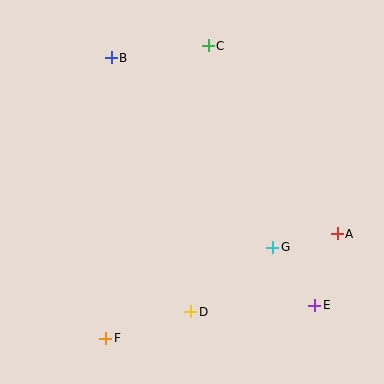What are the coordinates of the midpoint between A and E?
The midpoint between A and E is at (326, 270).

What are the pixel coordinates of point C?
Point C is at (208, 46).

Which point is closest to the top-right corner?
Point C is closest to the top-right corner.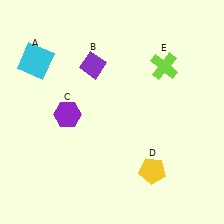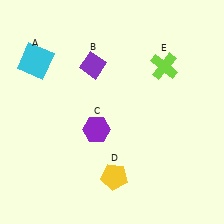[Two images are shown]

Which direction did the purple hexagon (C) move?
The purple hexagon (C) moved right.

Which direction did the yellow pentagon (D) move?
The yellow pentagon (D) moved left.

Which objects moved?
The objects that moved are: the purple hexagon (C), the yellow pentagon (D).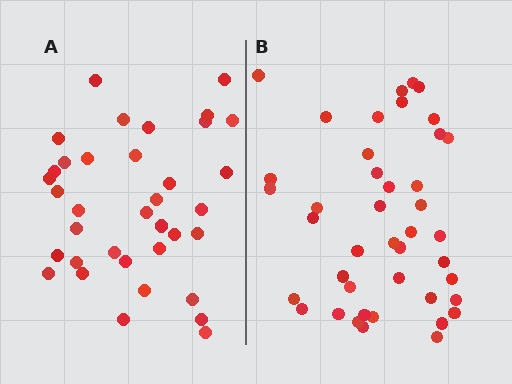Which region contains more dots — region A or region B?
Region B (the right region) has more dots.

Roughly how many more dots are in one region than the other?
Region B has about 6 more dots than region A.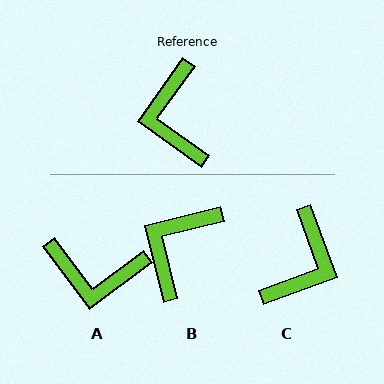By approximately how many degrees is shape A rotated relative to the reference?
Approximately 72 degrees counter-clockwise.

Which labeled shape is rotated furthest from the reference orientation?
C, about 146 degrees away.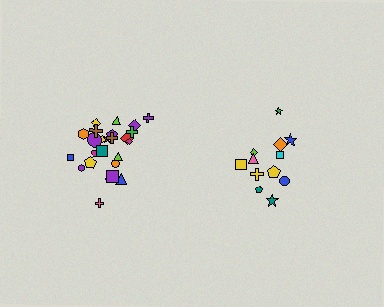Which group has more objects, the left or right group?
The left group.